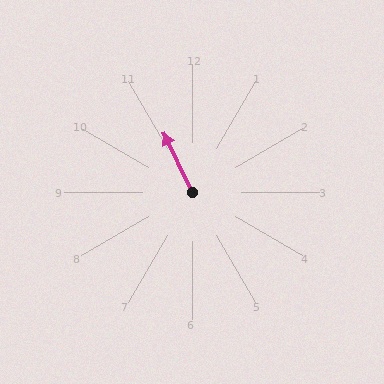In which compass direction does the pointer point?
Northwest.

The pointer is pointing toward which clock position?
Roughly 11 o'clock.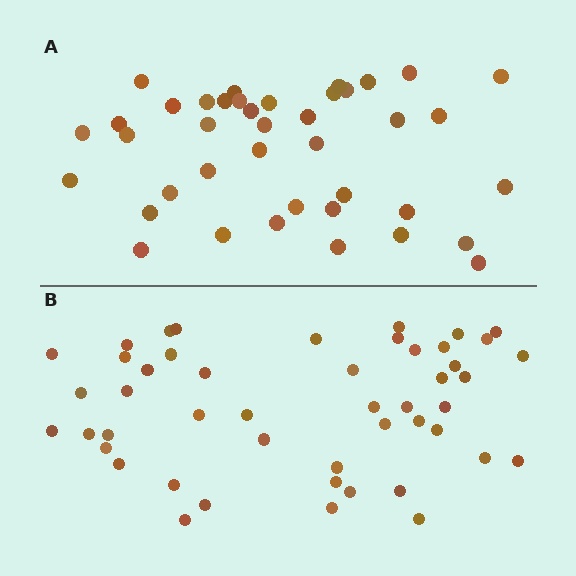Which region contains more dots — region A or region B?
Region B (the bottom region) has more dots.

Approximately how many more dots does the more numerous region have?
Region B has roughly 8 or so more dots than region A.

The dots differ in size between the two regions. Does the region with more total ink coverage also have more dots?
No. Region A has more total ink coverage because its dots are larger, but region B actually contains more individual dots. Total area can be misleading — the number of items is what matters here.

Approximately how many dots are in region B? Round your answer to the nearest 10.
About 50 dots. (The exact count is 48, which rounds to 50.)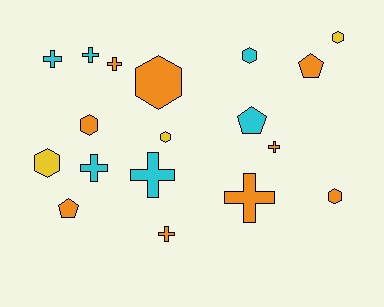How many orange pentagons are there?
There are 2 orange pentagons.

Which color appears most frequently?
Orange, with 9 objects.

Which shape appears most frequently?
Cross, with 8 objects.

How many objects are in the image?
There are 18 objects.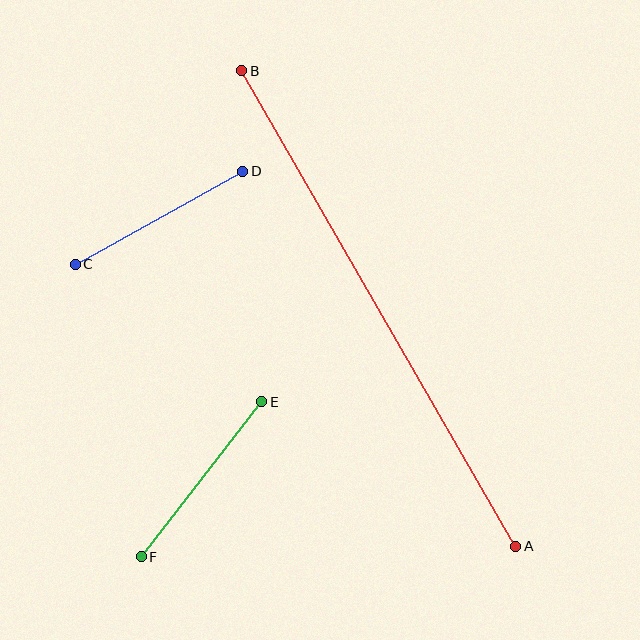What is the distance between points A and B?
The distance is approximately 549 pixels.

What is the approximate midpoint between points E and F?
The midpoint is at approximately (201, 479) pixels.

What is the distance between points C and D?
The distance is approximately 192 pixels.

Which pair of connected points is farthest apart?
Points A and B are farthest apart.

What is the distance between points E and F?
The distance is approximately 196 pixels.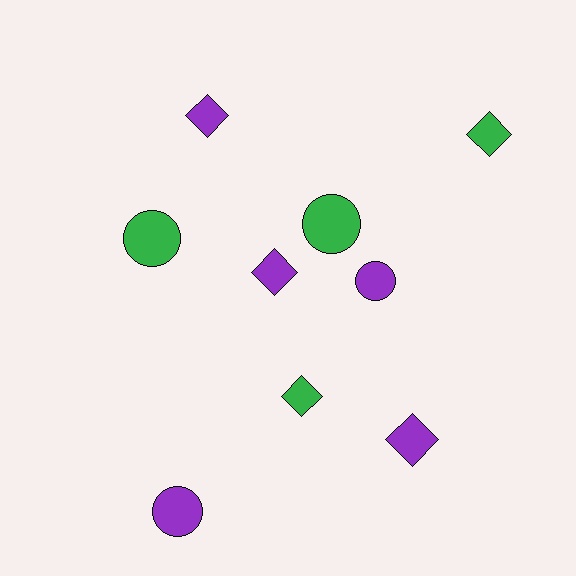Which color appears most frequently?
Purple, with 5 objects.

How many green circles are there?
There are 2 green circles.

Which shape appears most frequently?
Diamond, with 5 objects.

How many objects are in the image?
There are 9 objects.